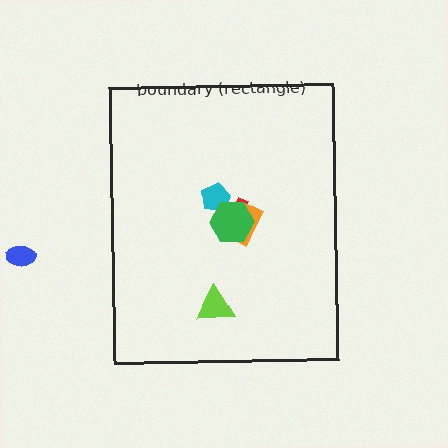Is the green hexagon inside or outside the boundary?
Inside.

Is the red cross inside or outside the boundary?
Inside.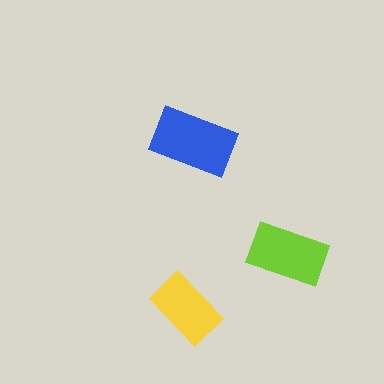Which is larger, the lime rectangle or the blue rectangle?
The blue one.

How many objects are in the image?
There are 3 objects in the image.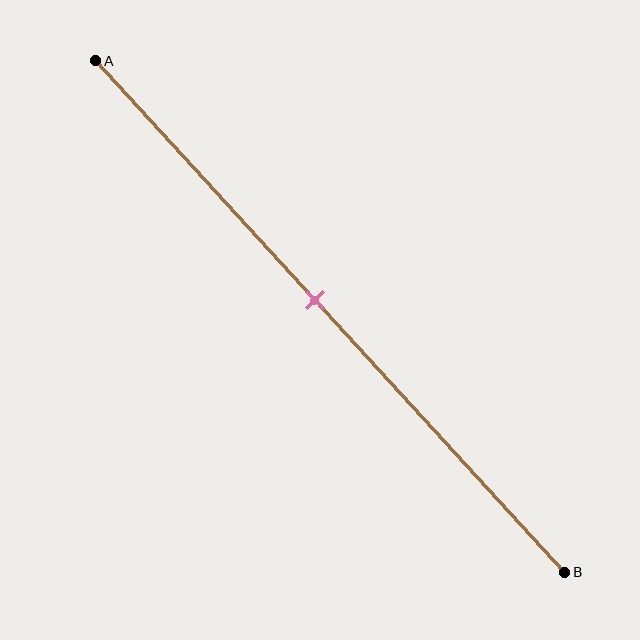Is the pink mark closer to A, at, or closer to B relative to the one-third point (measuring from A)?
The pink mark is closer to point B than the one-third point of segment AB.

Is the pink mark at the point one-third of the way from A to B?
No, the mark is at about 45% from A, not at the 33% one-third point.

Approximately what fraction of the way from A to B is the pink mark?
The pink mark is approximately 45% of the way from A to B.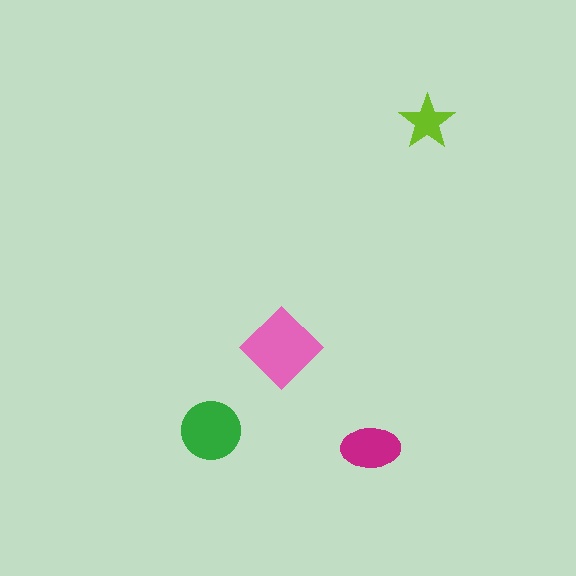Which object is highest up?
The lime star is topmost.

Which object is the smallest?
The lime star.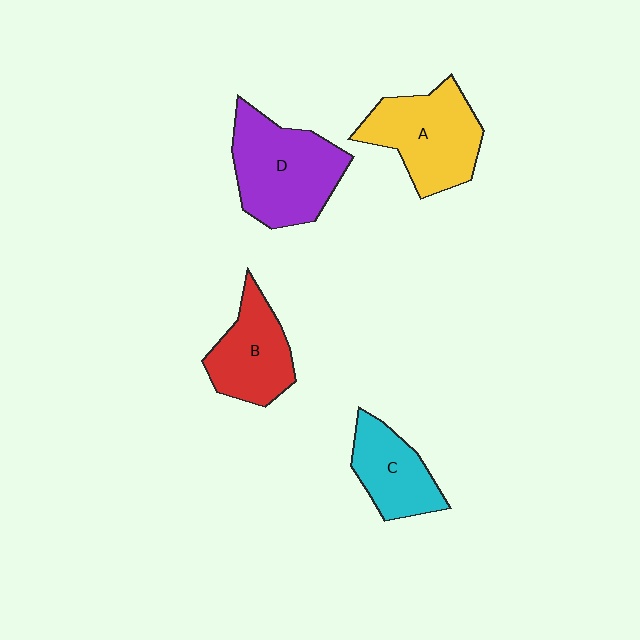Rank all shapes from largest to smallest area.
From largest to smallest: D (purple), A (yellow), B (red), C (cyan).